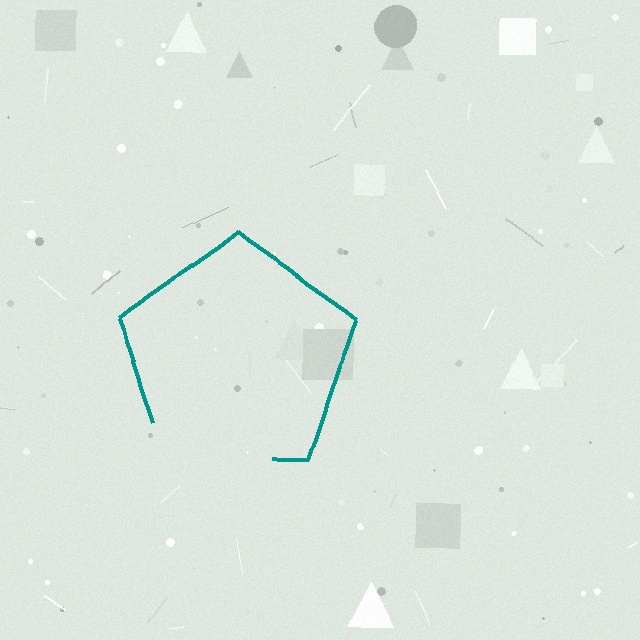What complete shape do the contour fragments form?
The contour fragments form a pentagon.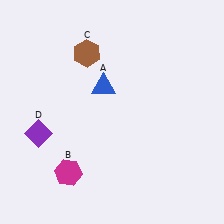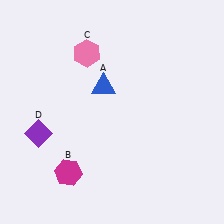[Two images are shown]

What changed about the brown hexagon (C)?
In Image 1, C is brown. In Image 2, it changed to pink.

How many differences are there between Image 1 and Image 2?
There is 1 difference between the two images.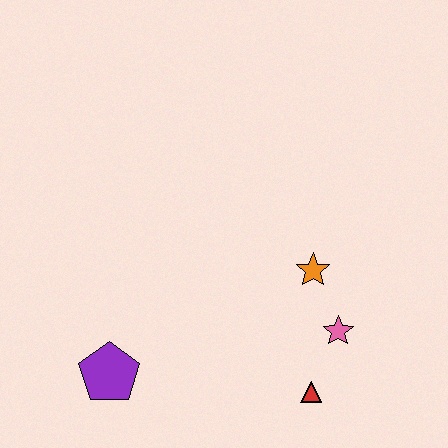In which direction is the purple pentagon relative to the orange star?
The purple pentagon is to the left of the orange star.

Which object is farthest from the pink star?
The purple pentagon is farthest from the pink star.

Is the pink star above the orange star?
No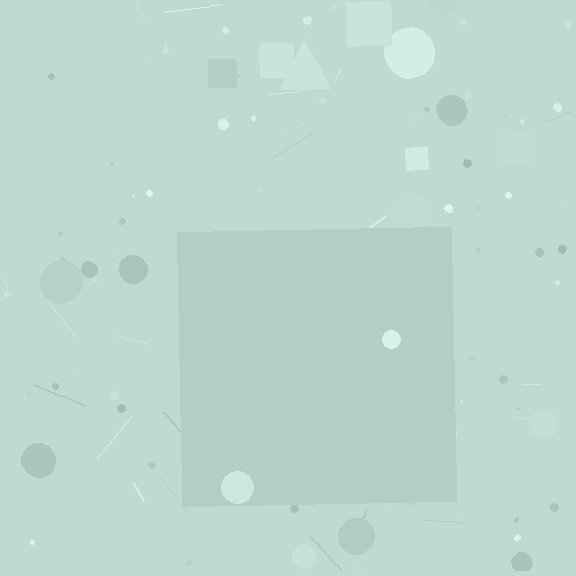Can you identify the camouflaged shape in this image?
The camouflaged shape is a square.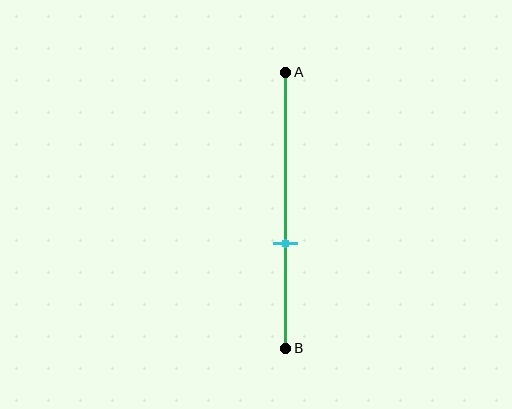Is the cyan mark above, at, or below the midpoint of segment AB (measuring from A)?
The cyan mark is below the midpoint of segment AB.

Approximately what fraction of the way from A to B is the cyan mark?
The cyan mark is approximately 60% of the way from A to B.